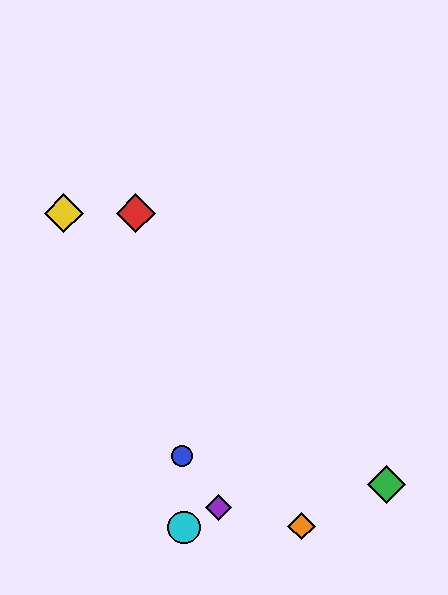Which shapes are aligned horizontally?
The red diamond, the yellow diamond are aligned horizontally.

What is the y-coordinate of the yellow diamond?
The yellow diamond is at y≈213.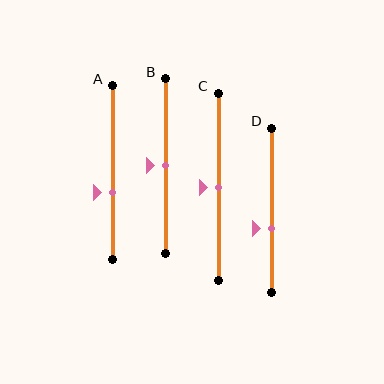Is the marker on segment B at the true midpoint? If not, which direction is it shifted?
Yes, the marker on segment B is at the true midpoint.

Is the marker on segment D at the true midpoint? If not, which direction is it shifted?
No, the marker on segment D is shifted downward by about 11% of the segment length.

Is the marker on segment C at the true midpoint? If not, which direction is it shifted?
Yes, the marker on segment C is at the true midpoint.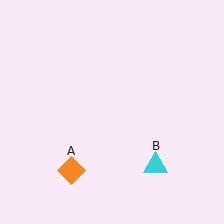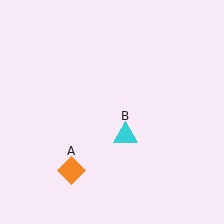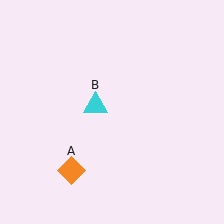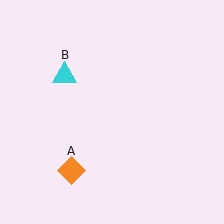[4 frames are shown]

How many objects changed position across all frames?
1 object changed position: cyan triangle (object B).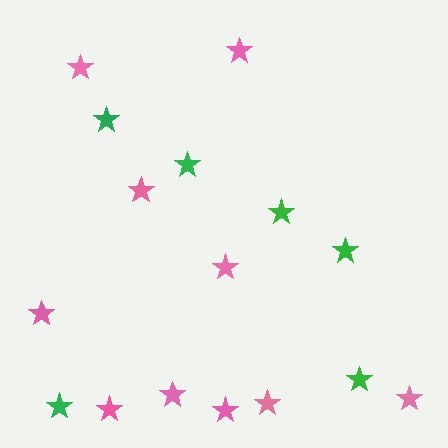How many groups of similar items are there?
There are 2 groups: one group of green stars (6) and one group of pink stars (10).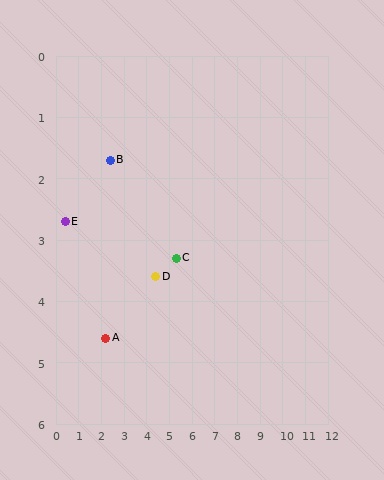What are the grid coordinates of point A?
Point A is at approximately (2.2, 4.6).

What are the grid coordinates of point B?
Point B is at approximately (2.4, 1.7).